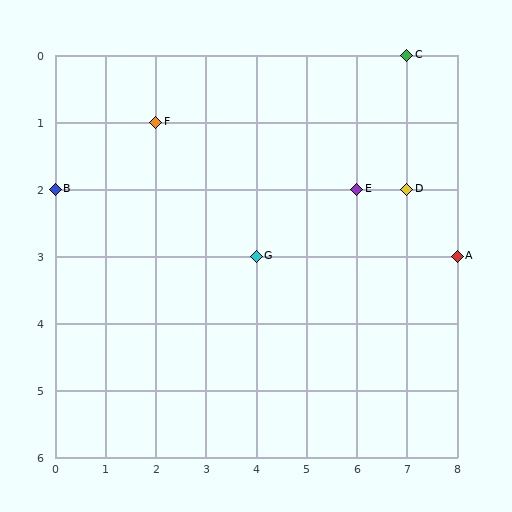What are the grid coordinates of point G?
Point G is at grid coordinates (4, 3).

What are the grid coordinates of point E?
Point E is at grid coordinates (6, 2).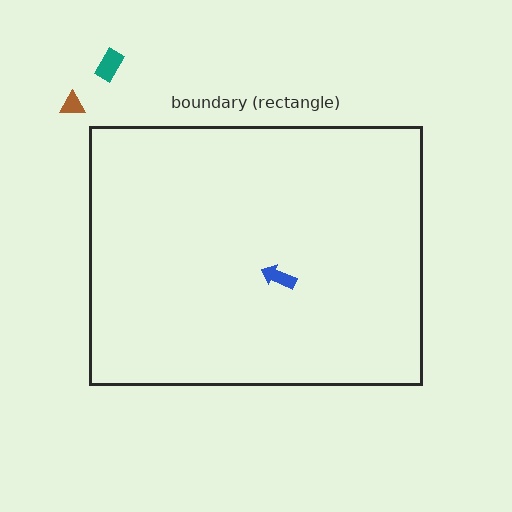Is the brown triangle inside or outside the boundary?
Outside.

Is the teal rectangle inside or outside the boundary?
Outside.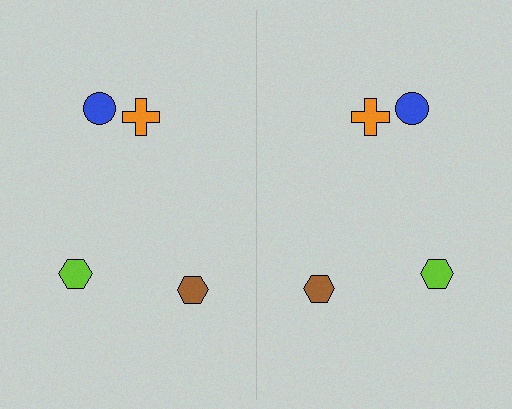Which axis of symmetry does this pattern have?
The pattern has a vertical axis of symmetry running through the center of the image.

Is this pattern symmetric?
Yes, this pattern has bilateral (reflection) symmetry.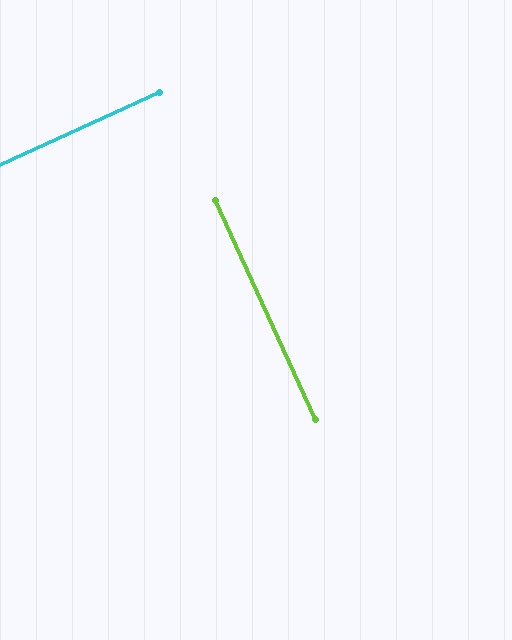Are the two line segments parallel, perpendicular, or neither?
Perpendicular — they meet at approximately 90°.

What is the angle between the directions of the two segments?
Approximately 90 degrees.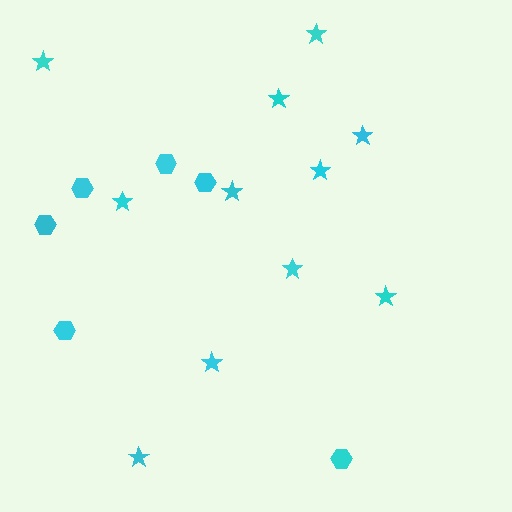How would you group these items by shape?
There are 2 groups: one group of hexagons (6) and one group of stars (11).